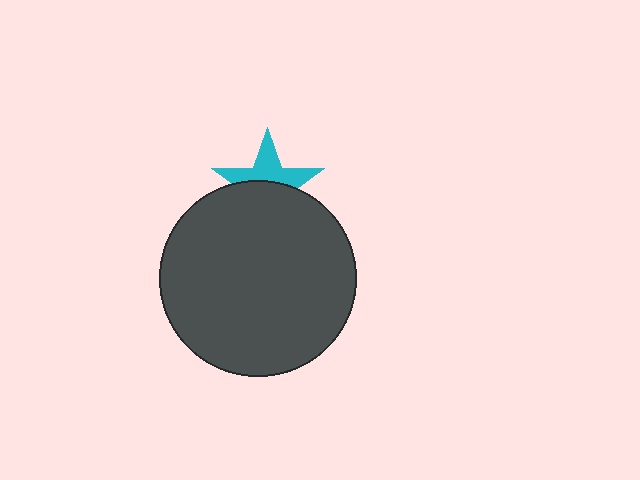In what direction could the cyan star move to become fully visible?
The cyan star could move up. That would shift it out from behind the dark gray circle entirely.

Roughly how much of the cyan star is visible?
About half of it is visible (roughly 48%).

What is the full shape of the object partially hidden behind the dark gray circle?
The partially hidden object is a cyan star.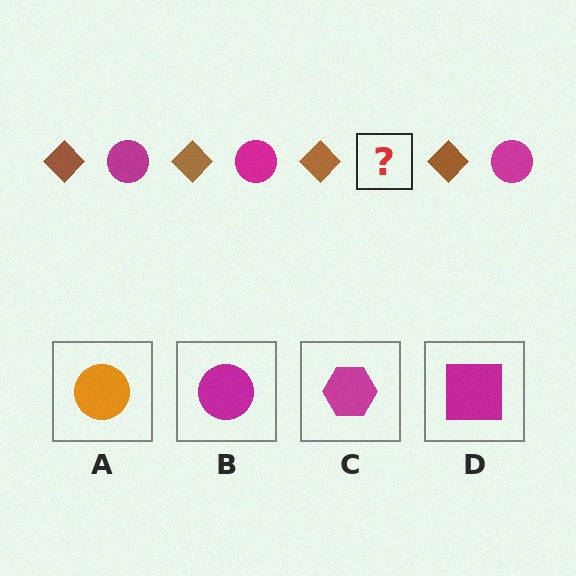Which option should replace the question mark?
Option B.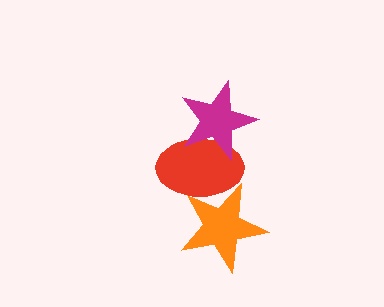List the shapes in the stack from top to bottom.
From top to bottom: the magenta star, the red ellipse, the orange star.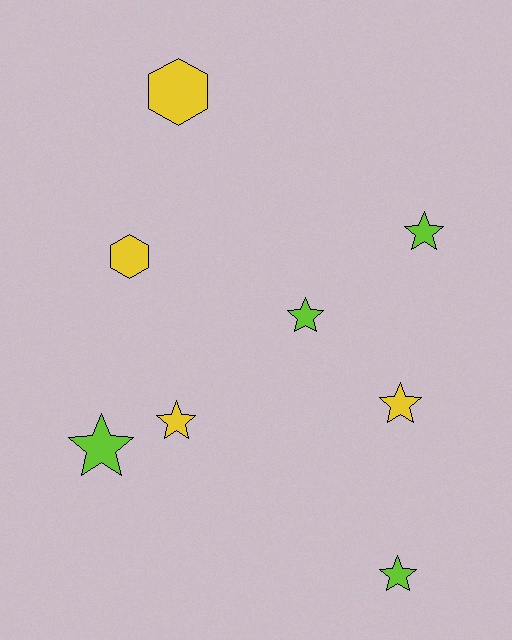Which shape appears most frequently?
Star, with 6 objects.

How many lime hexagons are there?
There are no lime hexagons.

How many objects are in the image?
There are 8 objects.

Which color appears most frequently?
Lime, with 4 objects.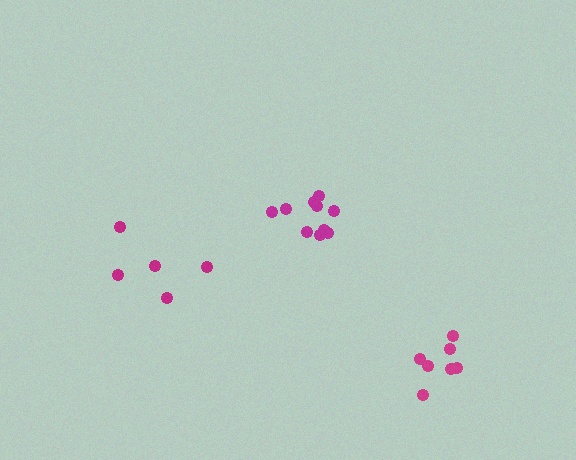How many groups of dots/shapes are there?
There are 3 groups.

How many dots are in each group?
Group 1: 5 dots, Group 2: 7 dots, Group 3: 10 dots (22 total).